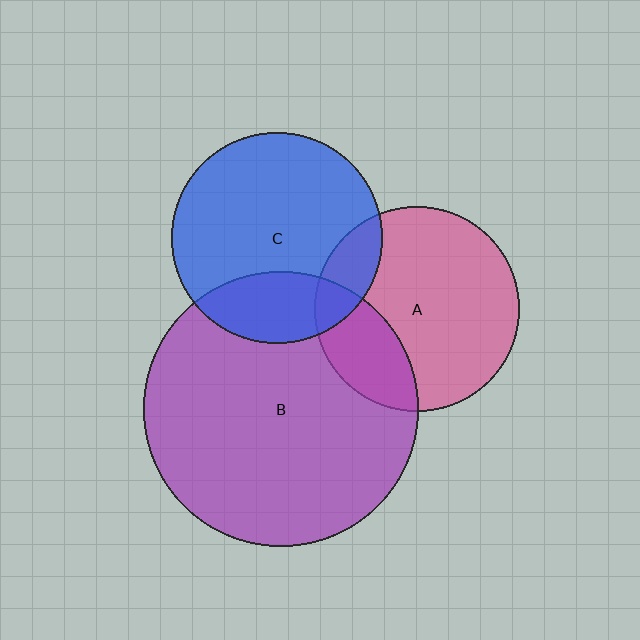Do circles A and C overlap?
Yes.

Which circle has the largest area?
Circle B (purple).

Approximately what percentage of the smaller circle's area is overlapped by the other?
Approximately 15%.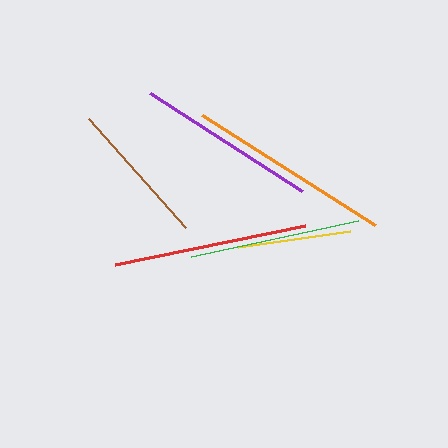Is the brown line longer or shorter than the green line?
The green line is longer than the brown line.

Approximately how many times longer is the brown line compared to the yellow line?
The brown line is approximately 1.3 times the length of the yellow line.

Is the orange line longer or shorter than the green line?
The orange line is longer than the green line.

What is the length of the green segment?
The green segment is approximately 171 pixels long.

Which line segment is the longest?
The orange line is the longest at approximately 205 pixels.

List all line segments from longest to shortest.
From longest to shortest: orange, red, purple, green, brown, yellow.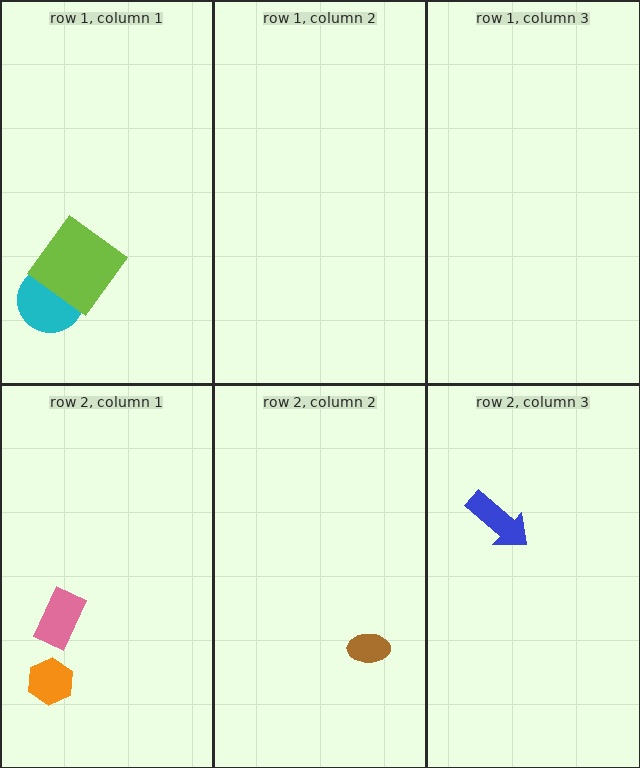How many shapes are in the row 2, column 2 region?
1.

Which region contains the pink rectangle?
The row 2, column 1 region.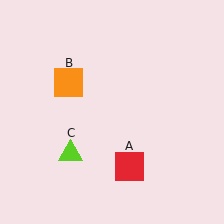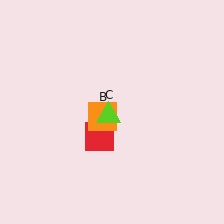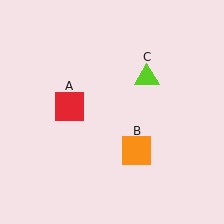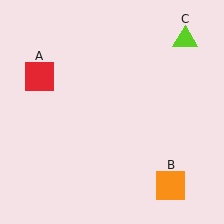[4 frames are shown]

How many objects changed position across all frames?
3 objects changed position: red square (object A), orange square (object B), lime triangle (object C).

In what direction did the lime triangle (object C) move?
The lime triangle (object C) moved up and to the right.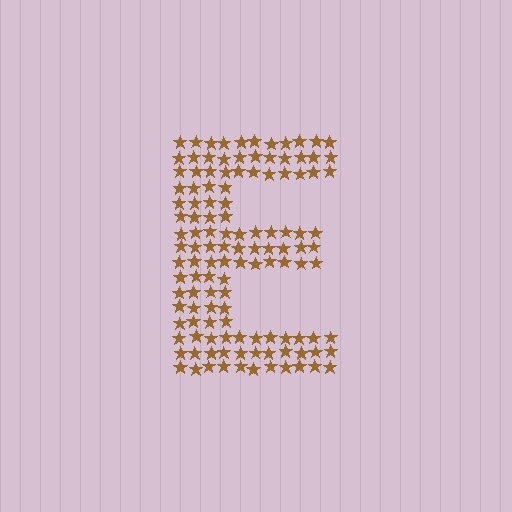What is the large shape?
The large shape is the letter E.